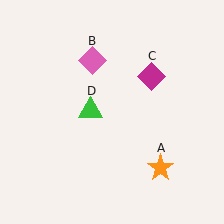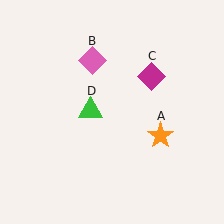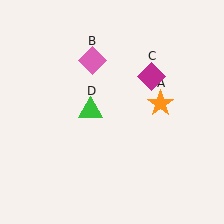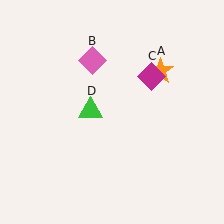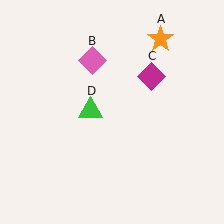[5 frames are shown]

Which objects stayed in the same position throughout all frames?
Pink diamond (object B) and magenta diamond (object C) and green triangle (object D) remained stationary.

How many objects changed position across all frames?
1 object changed position: orange star (object A).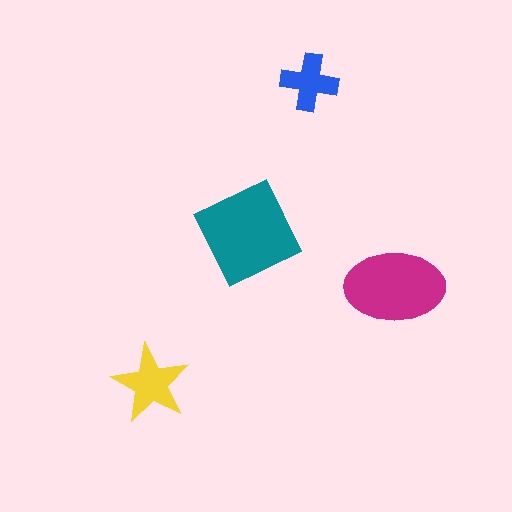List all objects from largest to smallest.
The teal square, the magenta ellipse, the yellow star, the blue cross.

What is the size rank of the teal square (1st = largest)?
1st.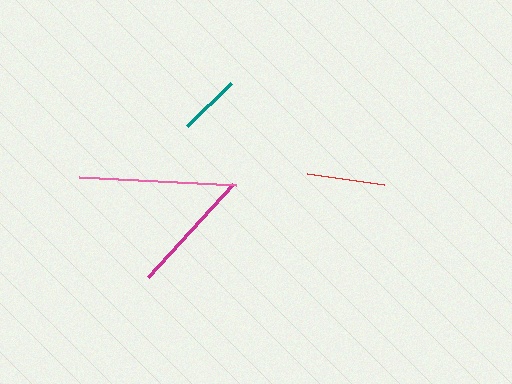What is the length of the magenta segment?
The magenta segment is approximately 125 pixels long.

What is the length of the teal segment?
The teal segment is approximately 62 pixels long.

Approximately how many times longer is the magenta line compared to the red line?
The magenta line is approximately 1.6 times the length of the red line.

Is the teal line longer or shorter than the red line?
The red line is longer than the teal line.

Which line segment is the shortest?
The teal line is the shortest at approximately 62 pixels.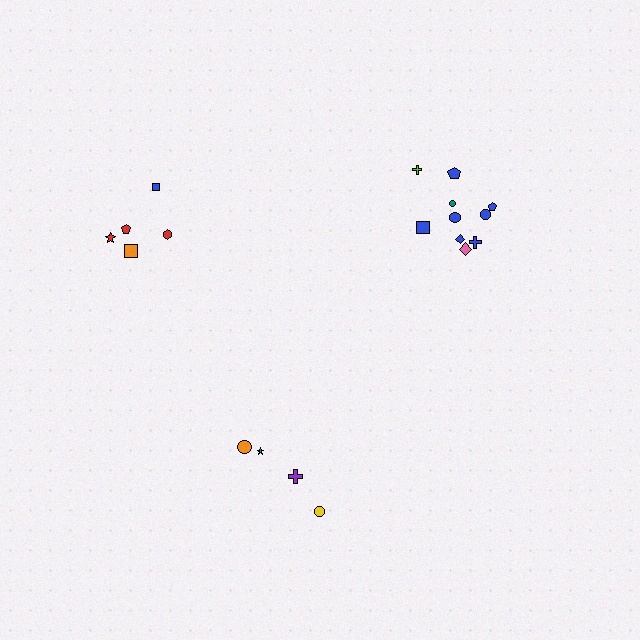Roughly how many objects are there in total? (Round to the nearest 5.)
Roughly 20 objects in total.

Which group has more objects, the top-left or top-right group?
The top-right group.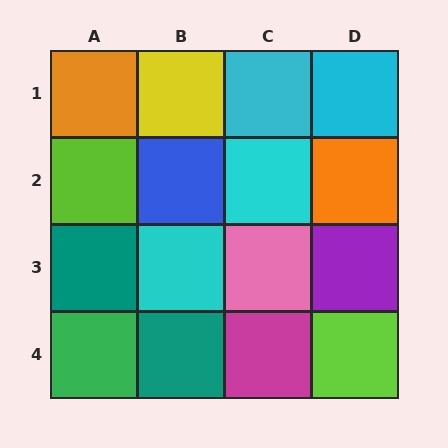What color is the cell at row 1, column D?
Cyan.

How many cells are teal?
2 cells are teal.